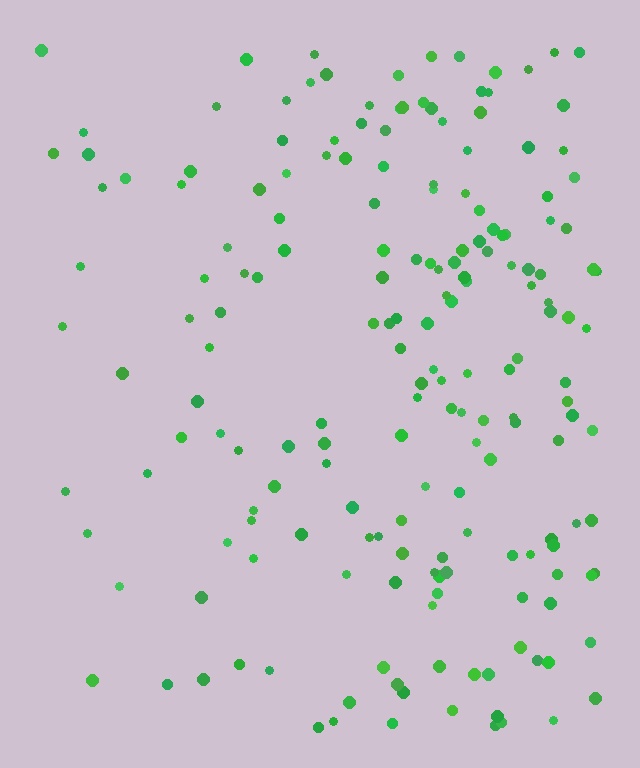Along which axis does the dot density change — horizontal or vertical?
Horizontal.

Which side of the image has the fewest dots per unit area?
The left.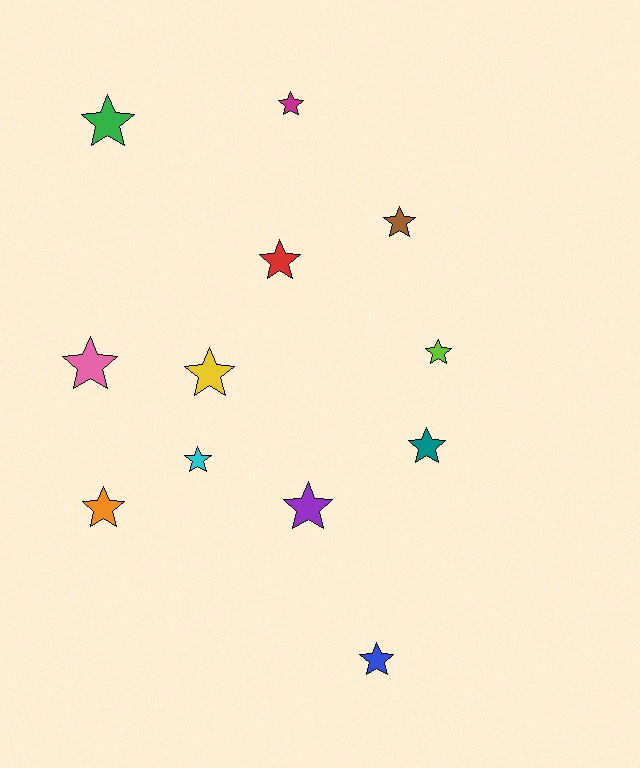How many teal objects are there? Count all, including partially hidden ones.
There is 1 teal object.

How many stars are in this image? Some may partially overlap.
There are 12 stars.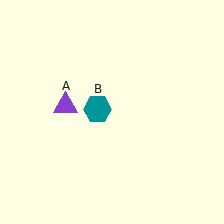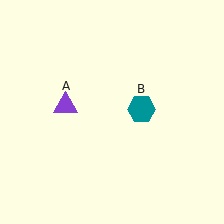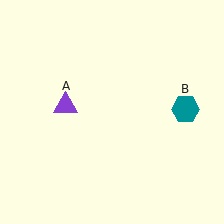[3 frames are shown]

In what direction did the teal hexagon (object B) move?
The teal hexagon (object B) moved right.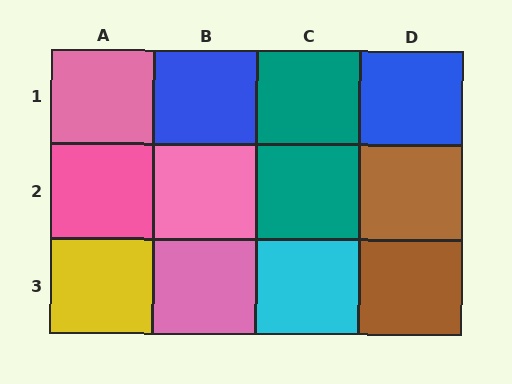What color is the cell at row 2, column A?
Pink.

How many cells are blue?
2 cells are blue.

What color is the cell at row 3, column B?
Pink.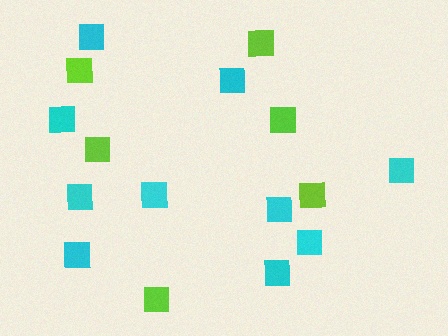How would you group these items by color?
There are 2 groups: one group of cyan squares (10) and one group of lime squares (6).